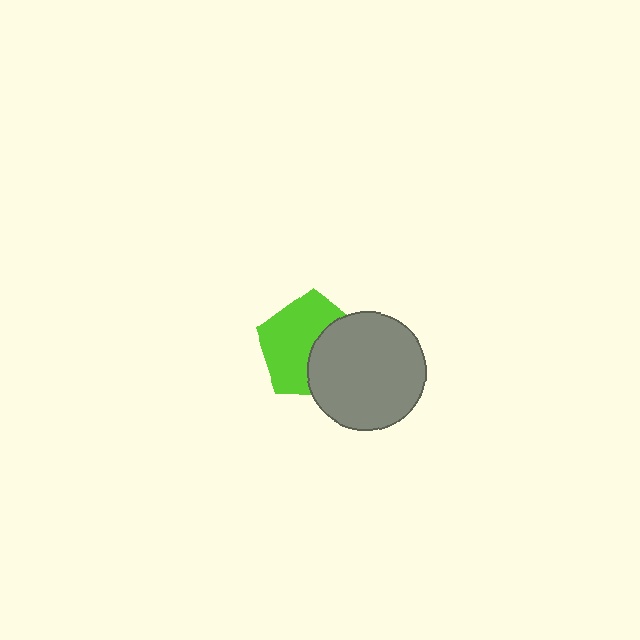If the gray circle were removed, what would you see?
You would see the complete lime pentagon.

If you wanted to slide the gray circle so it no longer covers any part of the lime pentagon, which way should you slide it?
Slide it right — that is the most direct way to separate the two shapes.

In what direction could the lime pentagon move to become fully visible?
The lime pentagon could move left. That would shift it out from behind the gray circle entirely.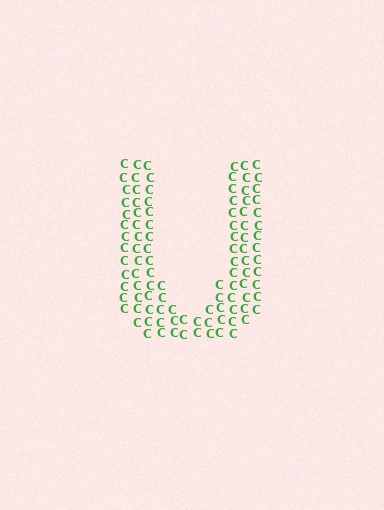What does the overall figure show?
The overall figure shows the letter U.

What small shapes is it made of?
It is made of small letter C's.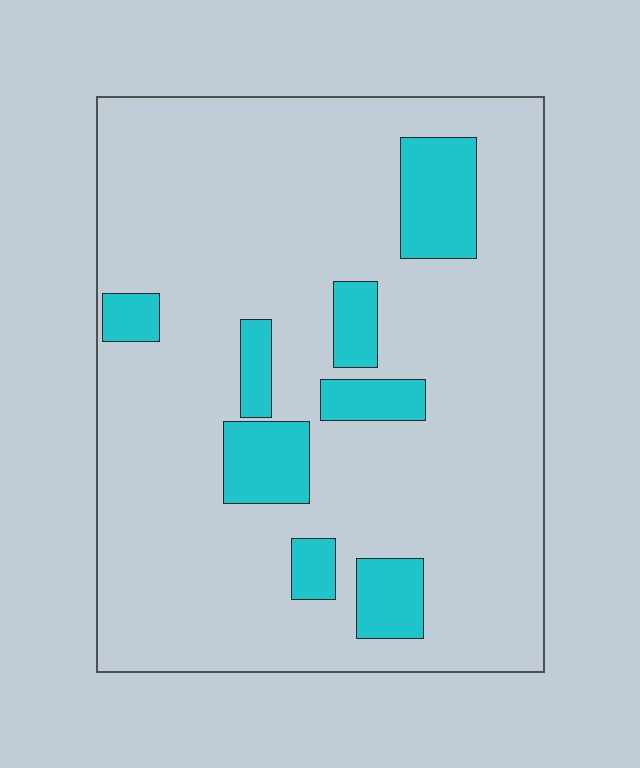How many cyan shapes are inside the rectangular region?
8.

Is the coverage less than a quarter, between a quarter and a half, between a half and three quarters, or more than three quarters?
Less than a quarter.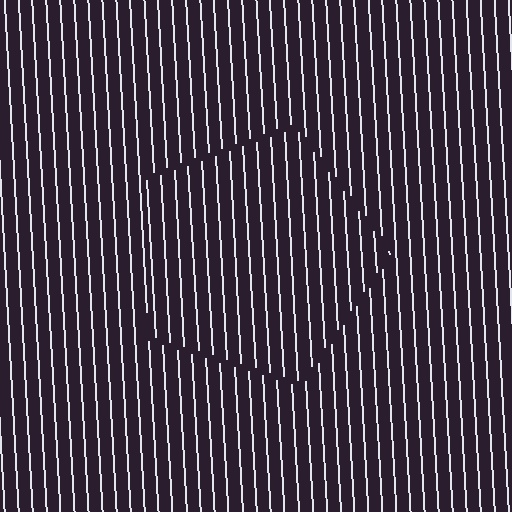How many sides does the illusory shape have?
5 sides — the line-ends trace a pentagon.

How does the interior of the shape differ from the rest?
The interior of the shape contains the same grating, shifted by half a period — the contour is defined by the phase discontinuity where line-ends from the inner and outer gratings abut.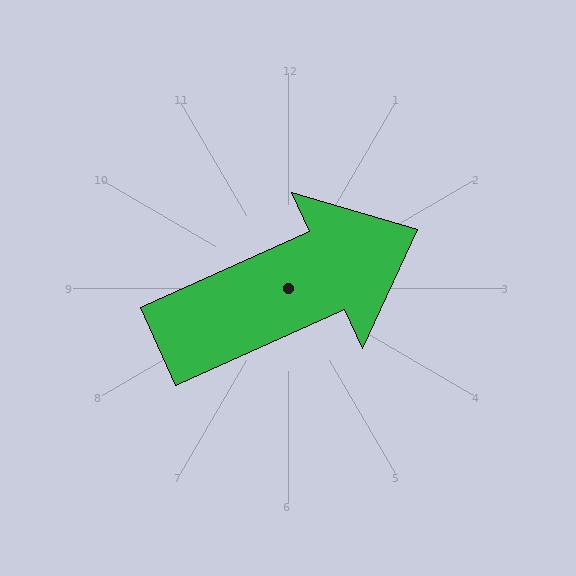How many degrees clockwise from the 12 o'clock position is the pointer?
Approximately 66 degrees.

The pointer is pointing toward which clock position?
Roughly 2 o'clock.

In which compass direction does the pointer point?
Northeast.